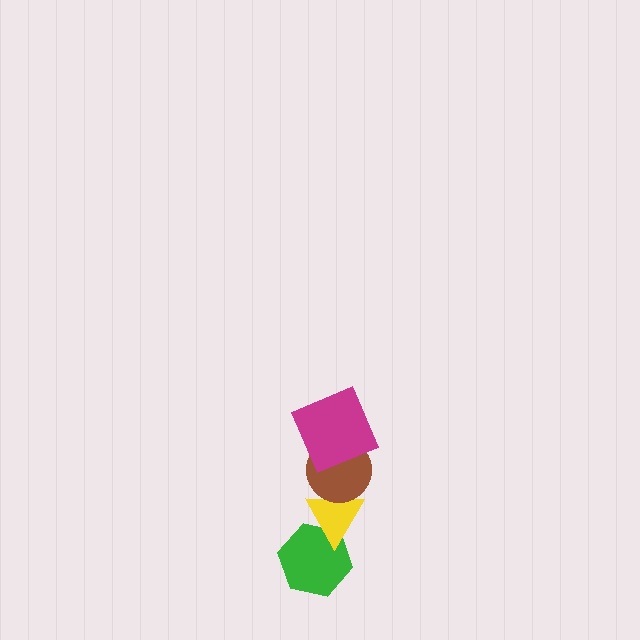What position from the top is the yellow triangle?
The yellow triangle is 3rd from the top.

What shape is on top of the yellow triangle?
The brown circle is on top of the yellow triangle.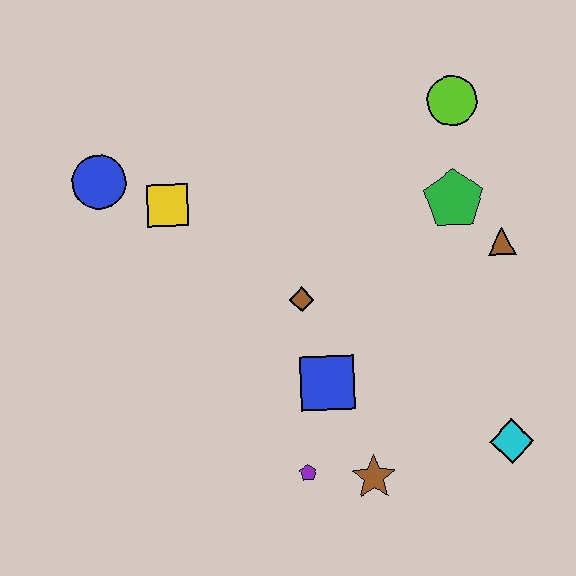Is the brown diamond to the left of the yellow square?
No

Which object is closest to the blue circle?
The yellow square is closest to the blue circle.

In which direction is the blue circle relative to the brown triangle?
The blue circle is to the left of the brown triangle.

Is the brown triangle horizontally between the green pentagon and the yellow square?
No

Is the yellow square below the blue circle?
Yes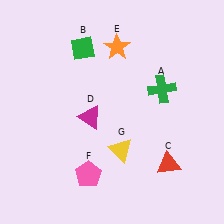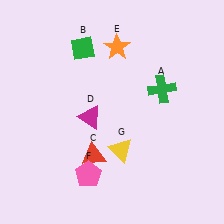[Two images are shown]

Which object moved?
The red triangle (C) moved left.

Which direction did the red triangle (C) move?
The red triangle (C) moved left.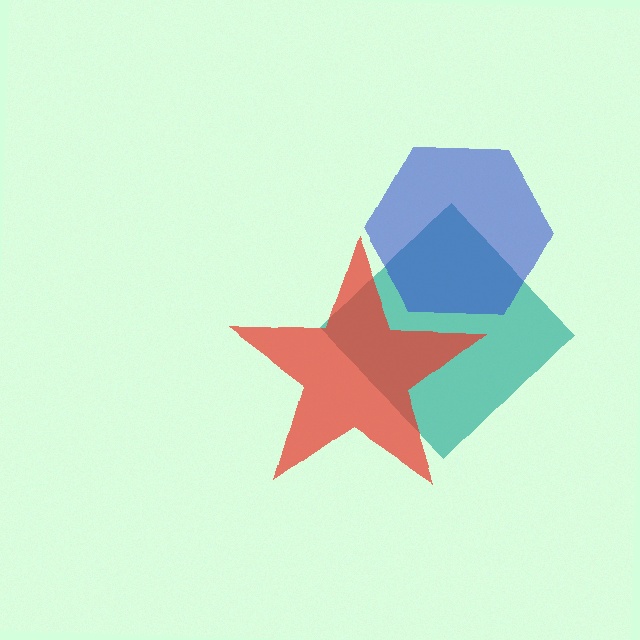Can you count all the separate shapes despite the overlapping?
Yes, there are 3 separate shapes.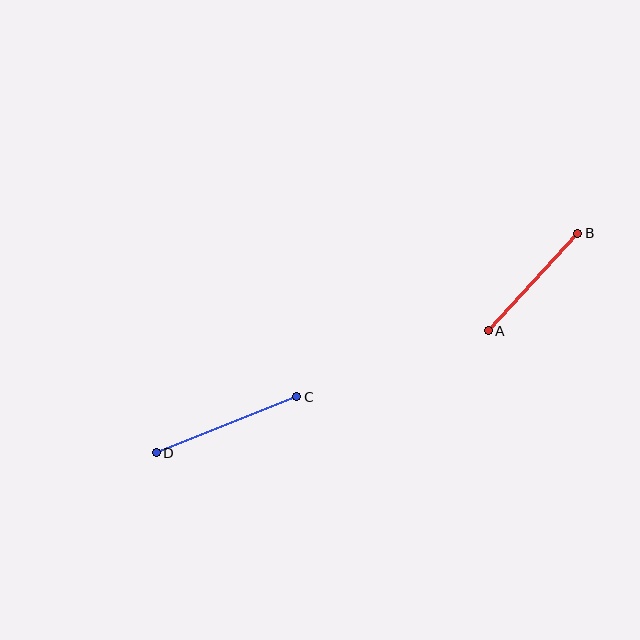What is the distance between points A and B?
The distance is approximately 132 pixels.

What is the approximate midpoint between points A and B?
The midpoint is at approximately (533, 282) pixels.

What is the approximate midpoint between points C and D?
The midpoint is at approximately (227, 425) pixels.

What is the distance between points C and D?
The distance is approximately 151 pixels.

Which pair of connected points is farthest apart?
Points C and D are farthest apart.